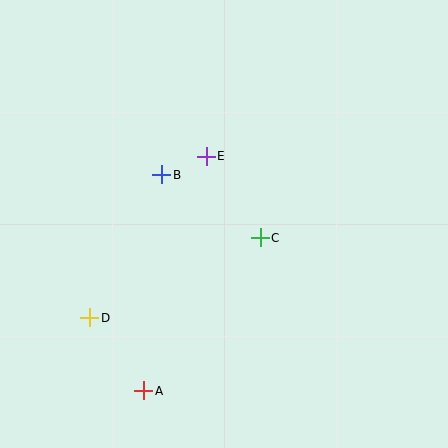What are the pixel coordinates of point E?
Point E is at (206, 156).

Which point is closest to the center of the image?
Point C at (260, 238) is closest to the center.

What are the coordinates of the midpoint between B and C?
The midpoint between B and C is at (211, 206).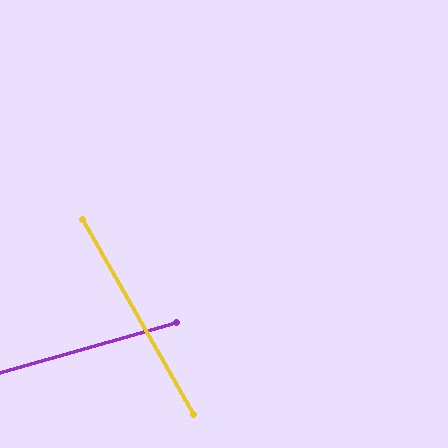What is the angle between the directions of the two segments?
Approximately 76 degrees.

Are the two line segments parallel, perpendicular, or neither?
Neither parallel nor perpendicular — they differ by about 76°.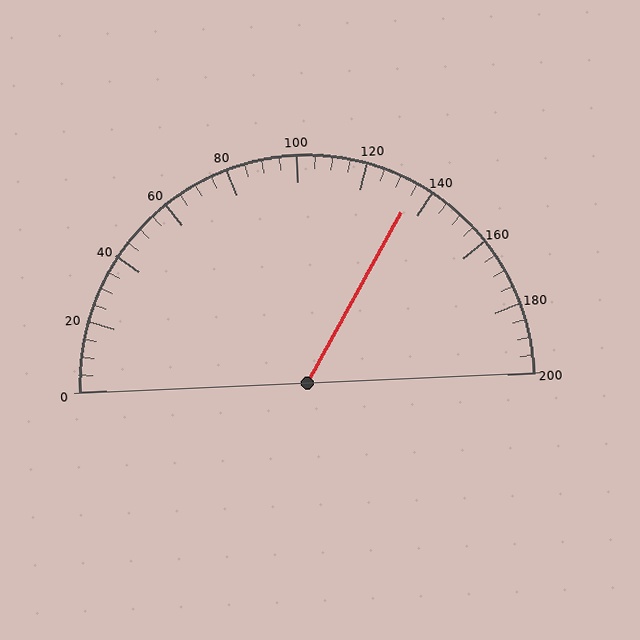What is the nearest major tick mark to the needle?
The nearest major tick mark is 140.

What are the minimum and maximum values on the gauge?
The gauge ranges from 0 to 200.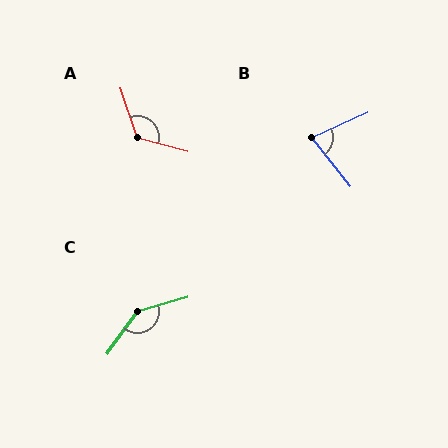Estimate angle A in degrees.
Approximately 124 degrees.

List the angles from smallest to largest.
B (76°), A (124°), C (141°).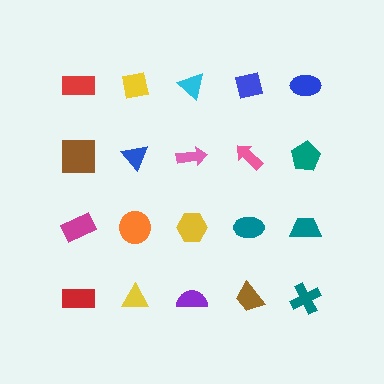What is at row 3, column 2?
An orange circle.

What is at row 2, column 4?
A pink arrow.